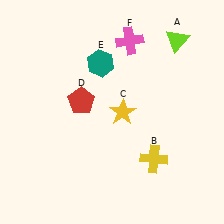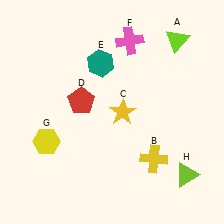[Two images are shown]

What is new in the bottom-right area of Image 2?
A lime triangle (H) was added in the bottom-right area of Image 2.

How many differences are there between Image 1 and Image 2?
There are 2 differences between the two images.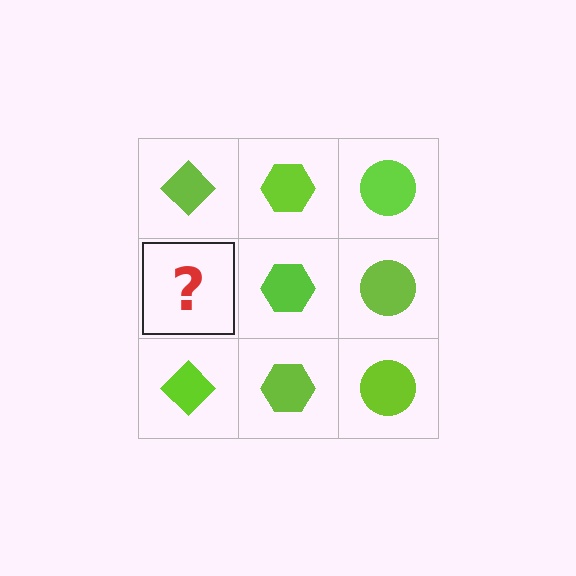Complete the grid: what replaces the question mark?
The question mark should be replaced with a lime diamond.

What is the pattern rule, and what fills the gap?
The rule is that each column has a consistent shape. The gap should be filled with a lime diamond.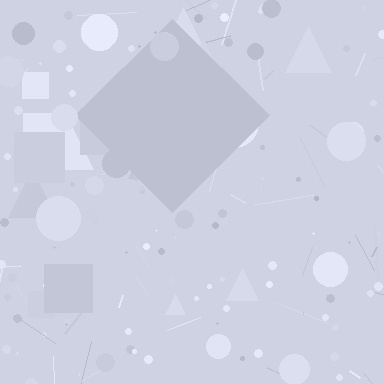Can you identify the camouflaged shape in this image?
The camouflaged shape is a diamond.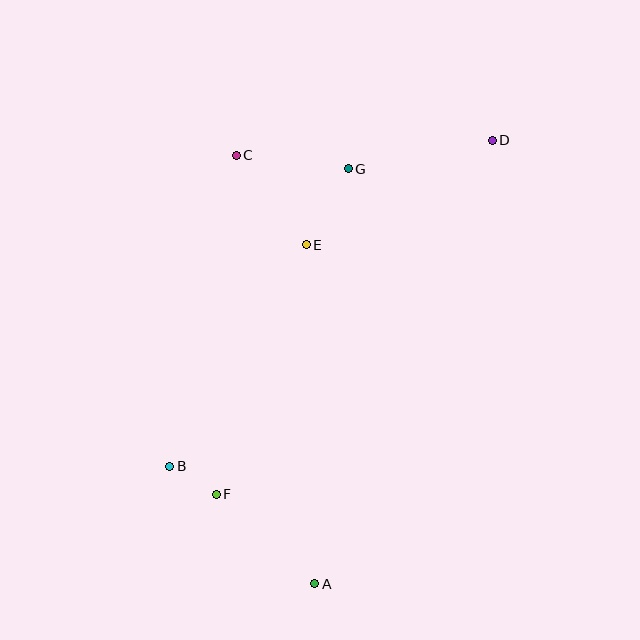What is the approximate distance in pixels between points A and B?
The distance between A and B is approximately 187 pixels.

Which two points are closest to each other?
Points B and F are closest to each other.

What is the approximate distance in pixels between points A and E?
The distance between A and E is approximately 339 pixels.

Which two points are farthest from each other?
Points A and D are farthest from each other.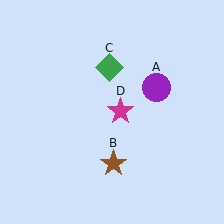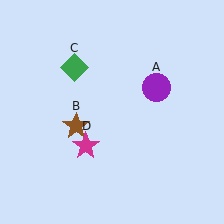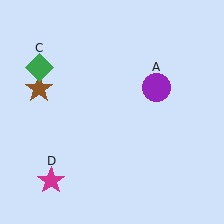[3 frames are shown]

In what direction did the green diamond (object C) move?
The green diamond (object C) moved left.